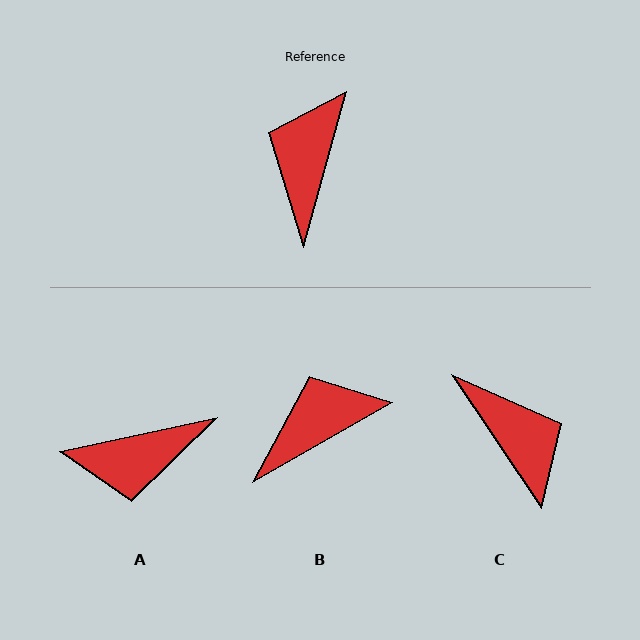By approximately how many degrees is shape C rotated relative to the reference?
Approximately 131 degrees clockwise.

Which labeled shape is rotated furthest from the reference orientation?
C, about 131 degrees away.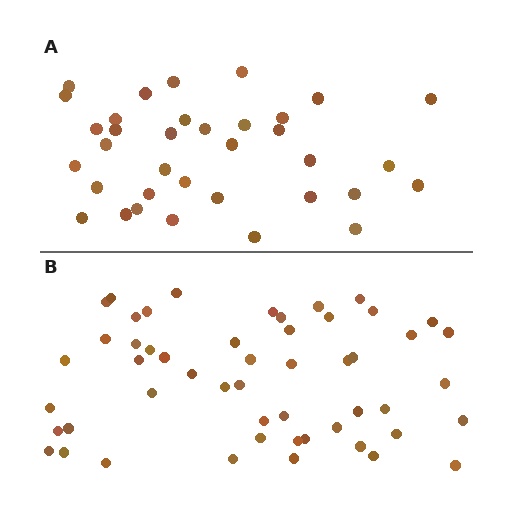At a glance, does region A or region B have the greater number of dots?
Region B (the bottom region) has more dots.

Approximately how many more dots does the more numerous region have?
Region B has approximately 15 more dots than region A.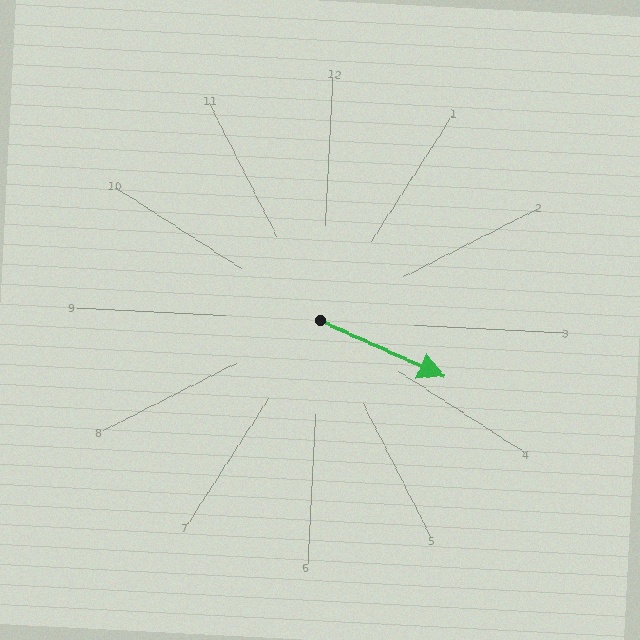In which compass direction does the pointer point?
East.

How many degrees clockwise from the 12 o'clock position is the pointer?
Approximately 112 degrees.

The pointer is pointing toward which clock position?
Roughly 4 o'clock.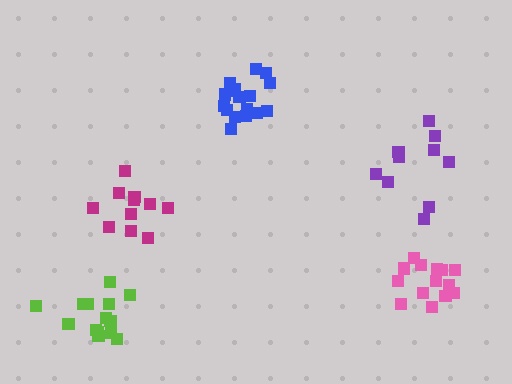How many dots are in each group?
Group 1: 14 dots, Group 2: 17 dots, Group 3: 11 dots, Group 4: 11 dots, Group 5: 14 dots (67 total).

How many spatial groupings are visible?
There are 5 spatial groupings.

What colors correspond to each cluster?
The clusters are colored: pink, blue, magenta, purple, lime.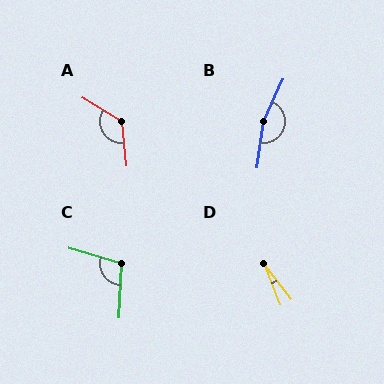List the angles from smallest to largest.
D (15°), C (104°), A (126°), B (163°).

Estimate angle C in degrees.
Approximately 104 degrees.